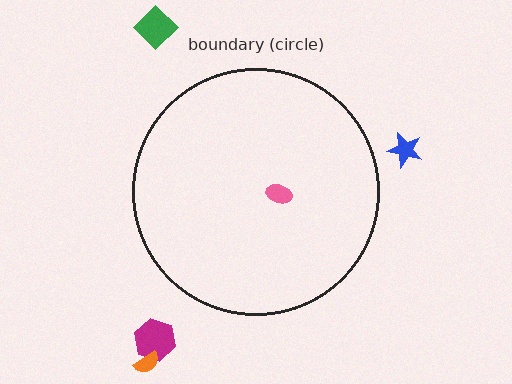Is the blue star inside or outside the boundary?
Outside.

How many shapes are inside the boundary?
1 inside, 4 outside.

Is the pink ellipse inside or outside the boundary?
Inside.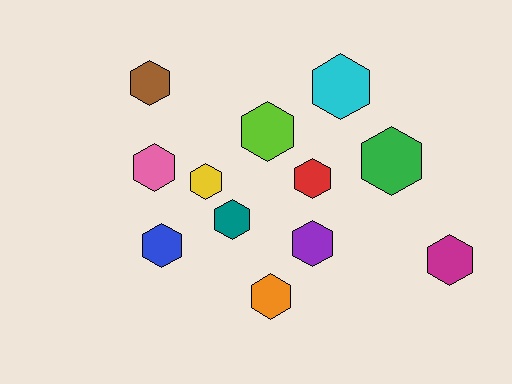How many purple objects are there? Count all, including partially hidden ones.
There is 1 purple object.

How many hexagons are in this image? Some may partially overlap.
There are 12 hexagons.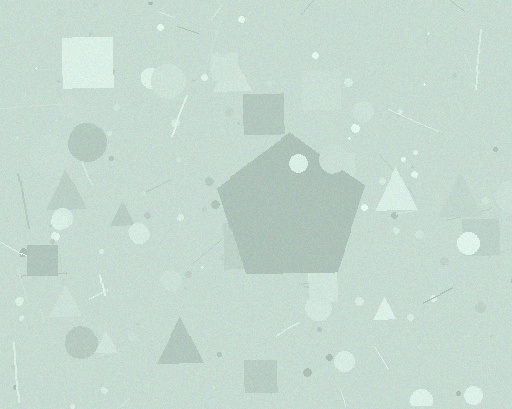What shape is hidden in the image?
A pentagon is hidden in the image.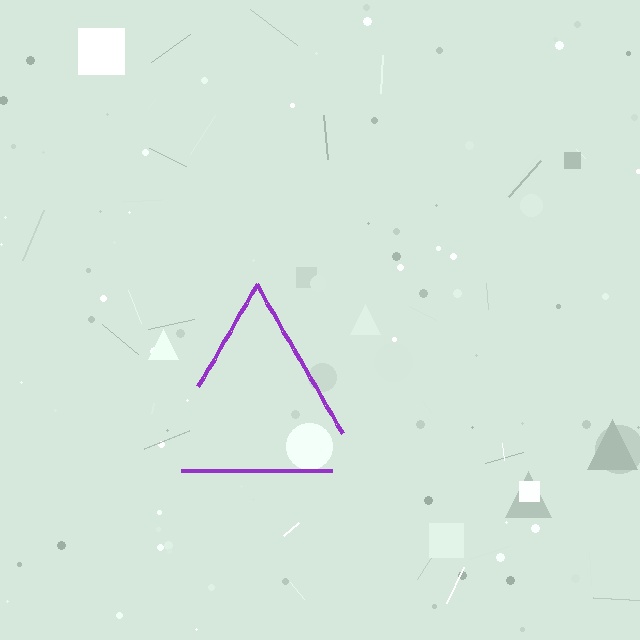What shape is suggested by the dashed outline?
The dashed outline suggests a triangle.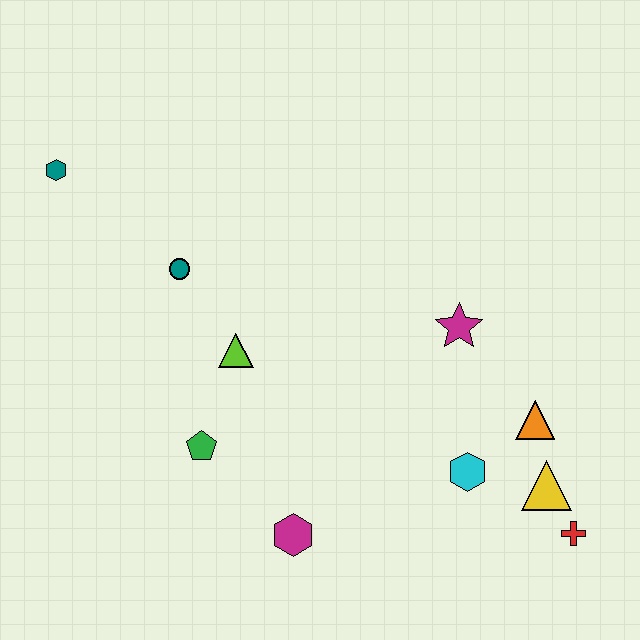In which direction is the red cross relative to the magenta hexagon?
The red cross is to the right of the magenta hexagon.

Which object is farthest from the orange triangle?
The teal hexagon is farthest from the orange triangle.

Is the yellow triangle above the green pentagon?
No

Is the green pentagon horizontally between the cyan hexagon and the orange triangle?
No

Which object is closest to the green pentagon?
The lime triangle is closest to the green pentagon.